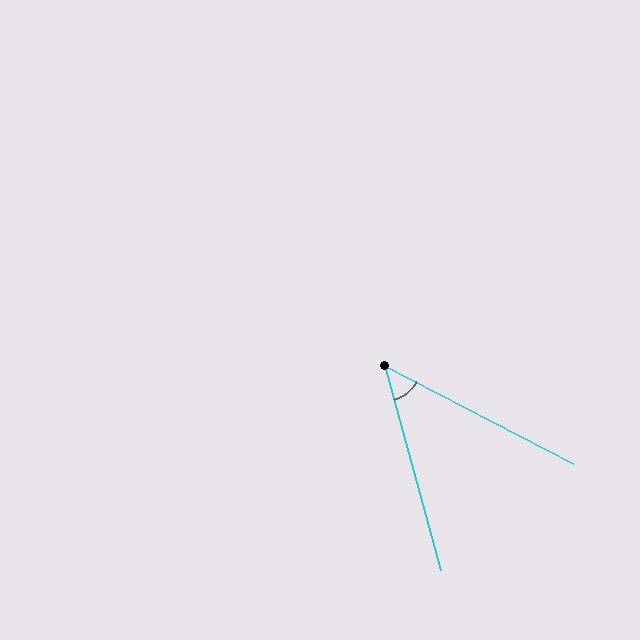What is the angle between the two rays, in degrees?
Approximately 47 degrees.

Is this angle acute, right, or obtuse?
It is acute.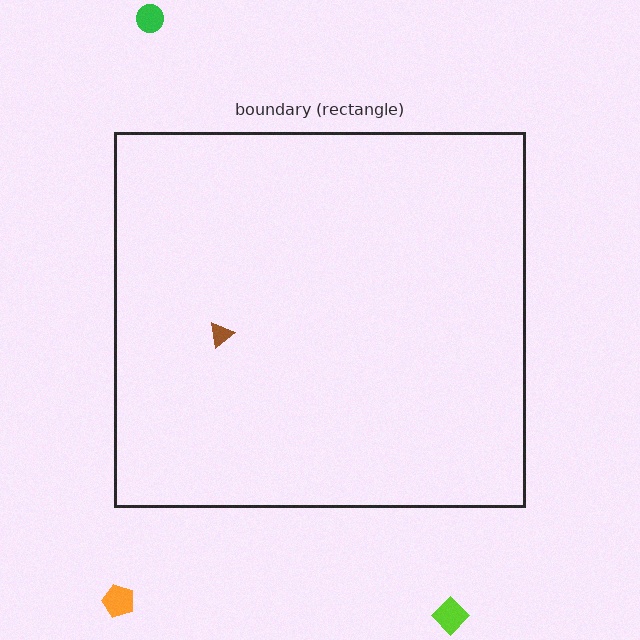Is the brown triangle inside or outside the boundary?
Inside.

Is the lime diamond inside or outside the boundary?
Outside.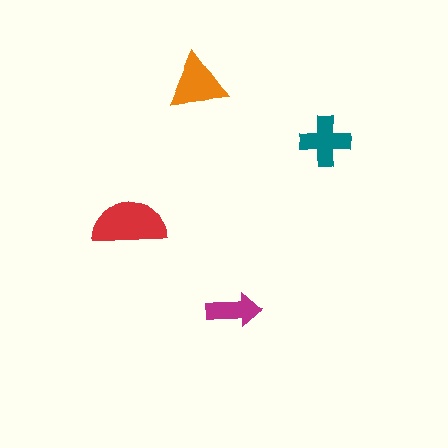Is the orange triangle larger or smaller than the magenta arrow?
Larger.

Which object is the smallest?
The magenta arrow.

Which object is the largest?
The red semicircle.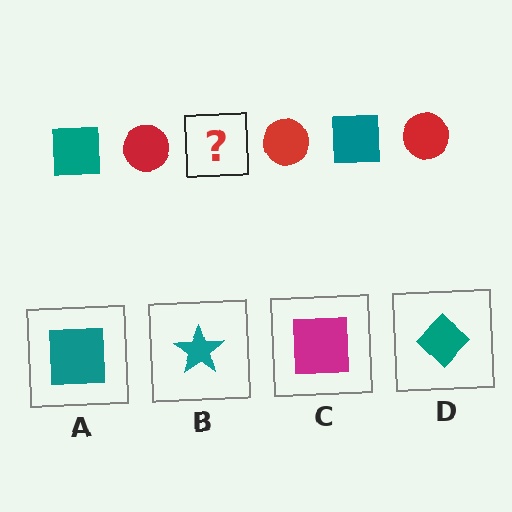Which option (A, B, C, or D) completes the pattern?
A.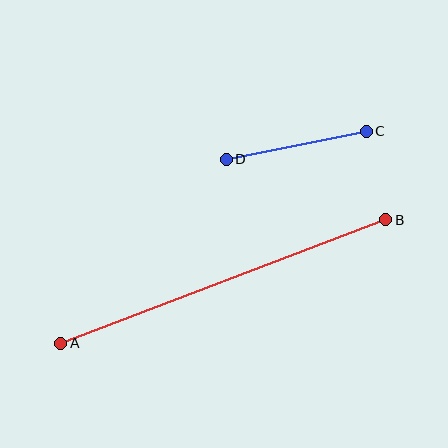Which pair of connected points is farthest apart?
Points A and B are farthest apart.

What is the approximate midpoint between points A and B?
The midpoint is at approximately (223, 282) pixels.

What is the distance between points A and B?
The distance is approximately 348 pixels.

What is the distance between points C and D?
The distance is approximately 142 pixels.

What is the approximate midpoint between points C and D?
The midpoint is at approximately (296, 145) pixels.